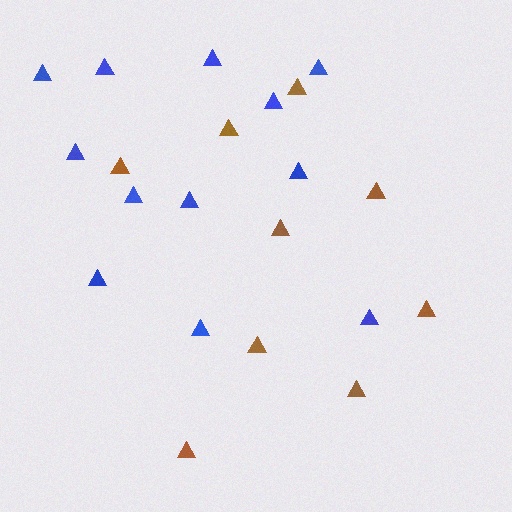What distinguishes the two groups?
There are 2 groups: one group of brown triangles (9) and one group of blue triangles (12).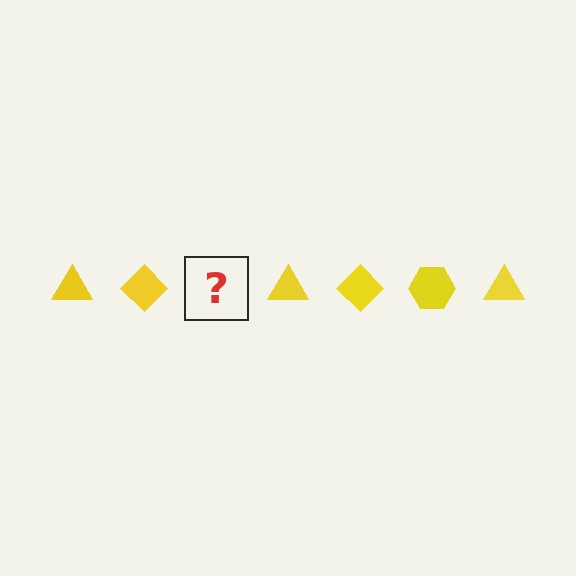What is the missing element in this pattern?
The missing element is a yellow hexagon.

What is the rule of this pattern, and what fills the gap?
The rule is that the pattern cycles through triangle, diamond, hexagon shapes in yellow. The gap should be filled with a yellow hexagon.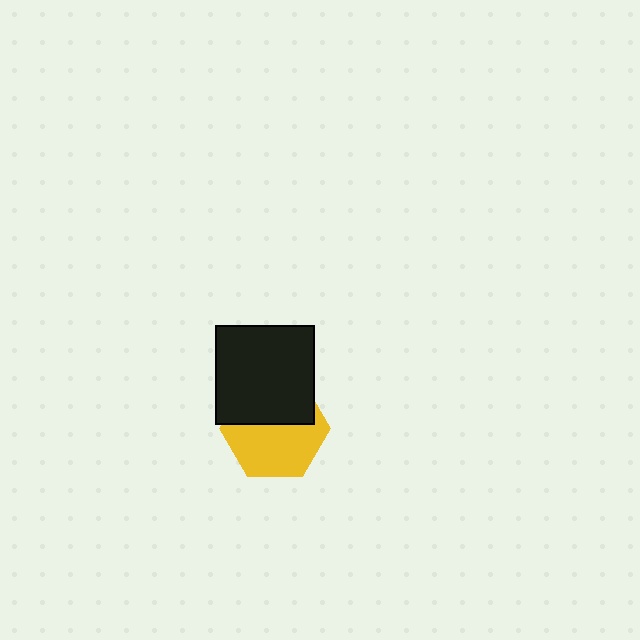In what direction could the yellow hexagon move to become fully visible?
The yellow hexagon could move down. That would shift it out from behind the black square entirely.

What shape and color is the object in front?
The object in front is a black square.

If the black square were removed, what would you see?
You would see the complete yellow hexagon.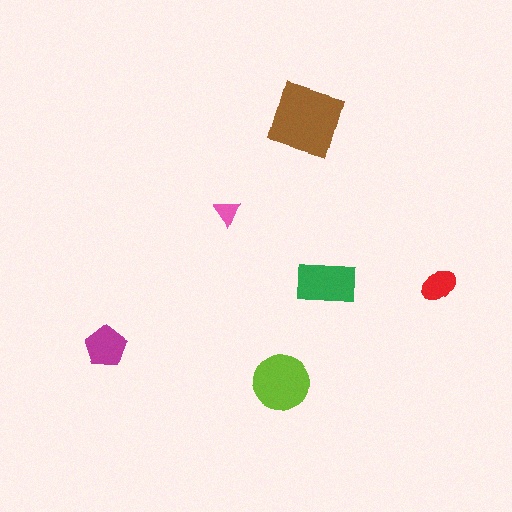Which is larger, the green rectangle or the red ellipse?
The green rectangle.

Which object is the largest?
The brown square.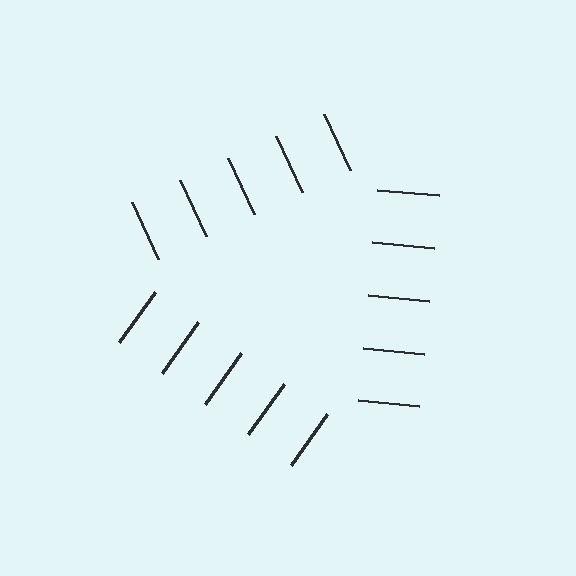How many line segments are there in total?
15 — 5 along each of the 3 edges.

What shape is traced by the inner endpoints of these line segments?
An illusory triangle — the line segments terminate on its edges but no continuous stroke is drawn.